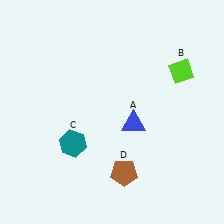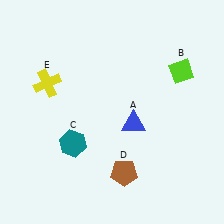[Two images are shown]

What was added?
A yellow cross (E) was added in Image 2.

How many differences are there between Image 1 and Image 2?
There is 1 difference between the two images.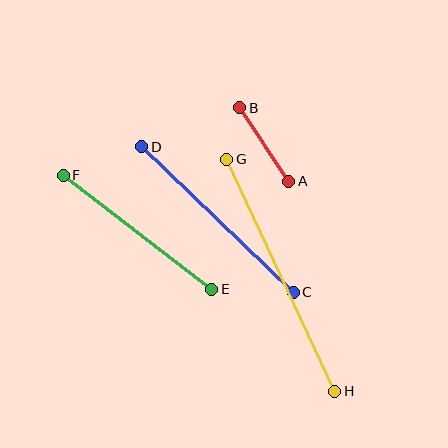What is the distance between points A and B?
The distance is approximately 88 pixels.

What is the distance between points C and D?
The distance is approximately 210 pixels.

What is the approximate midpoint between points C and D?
The midpoint is at approximately (218, 219) pixels.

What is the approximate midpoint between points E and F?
The midpoint is at approximately (138, 232) pixels.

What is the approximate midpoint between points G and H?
The midpoint is at approximately (281, 275) pixels.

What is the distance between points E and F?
The distance is approximately 187 pixels.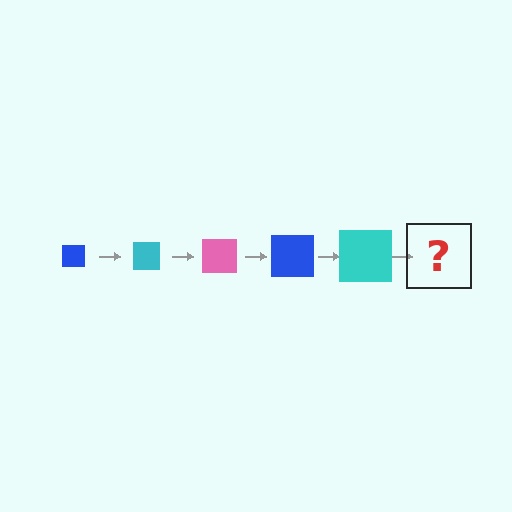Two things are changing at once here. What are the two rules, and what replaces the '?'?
The two rules are that the square grows larger each step and the color cycles through blue, cyan, and pink. The '?' should be a pink square, larger than the previous one.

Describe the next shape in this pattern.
It should be a pink square, larger than the previous one.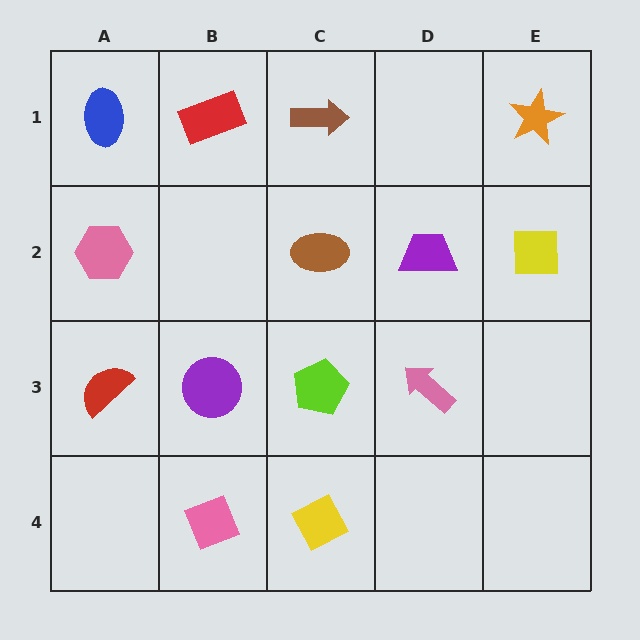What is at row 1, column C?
A brown arrow.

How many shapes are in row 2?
4 shapes.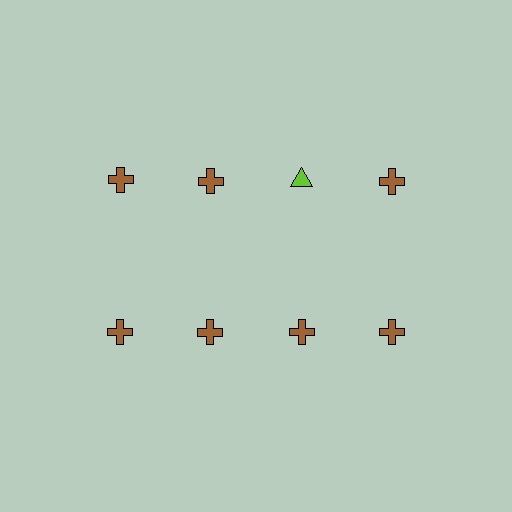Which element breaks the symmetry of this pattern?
The lime triangle in the top row, center column breaks the symmetry. All other shapes are brown crosses.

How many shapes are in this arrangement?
There are 8 shapes arranged in a grid pattern.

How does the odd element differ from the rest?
It differs in both color (lime instead of brown) and shape (triangle instead of cross).